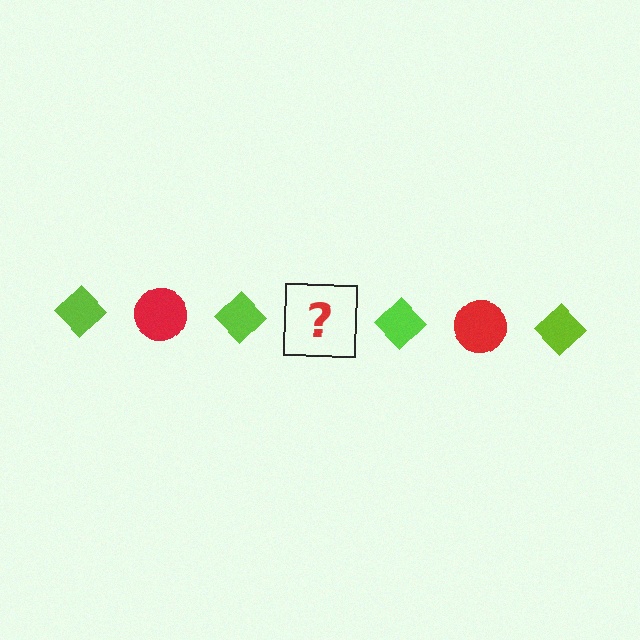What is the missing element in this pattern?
The missing element is a red circle.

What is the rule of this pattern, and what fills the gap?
The rule is that the pattern alternates between lime diamond and red circle. The gap should be filled with a red circle.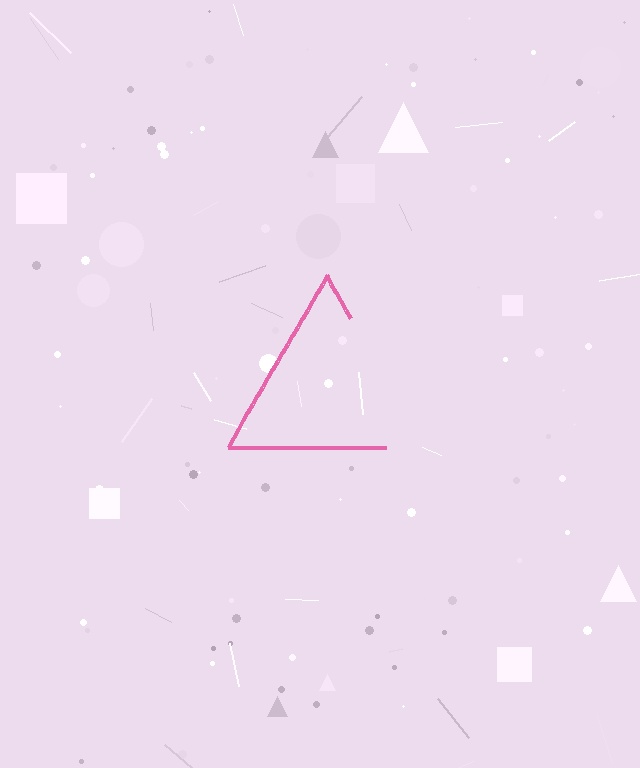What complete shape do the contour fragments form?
The contour fragments form a triangle.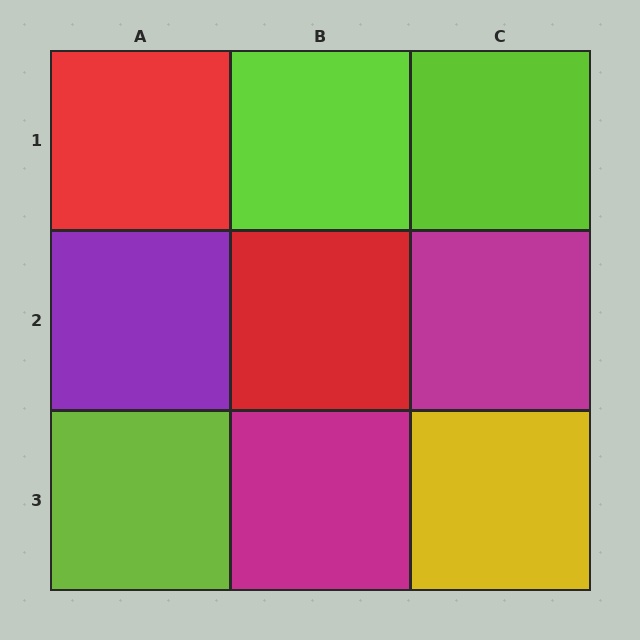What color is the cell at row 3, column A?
Lime.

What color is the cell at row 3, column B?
Magenta.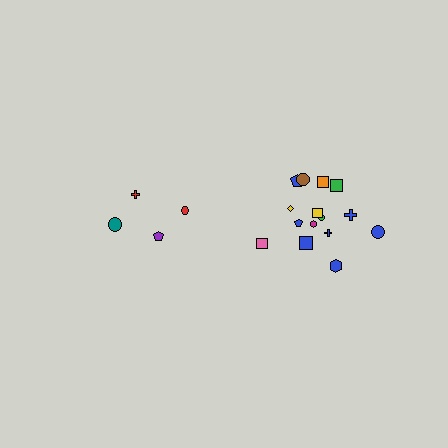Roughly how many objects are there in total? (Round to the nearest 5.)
Roughly 20 objects in total.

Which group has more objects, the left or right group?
The right group.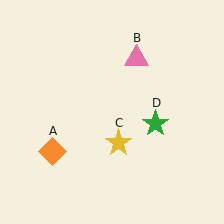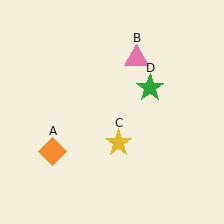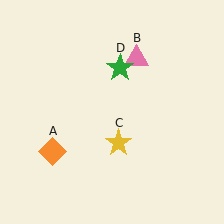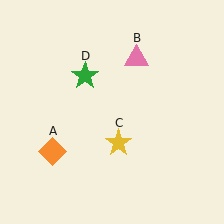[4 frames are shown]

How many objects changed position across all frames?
1 object changed position: green star (object D).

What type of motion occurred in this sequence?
The green star (object D) rotated counterclockwise around the center of the scene.